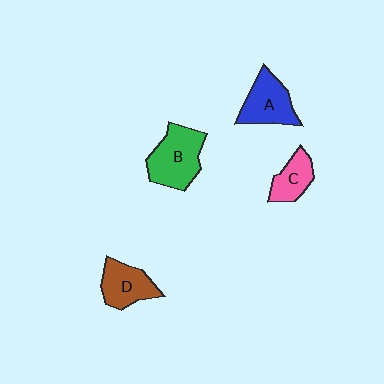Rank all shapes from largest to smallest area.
From largest to smallest: B (green), A (blue), D (brown), C (pink).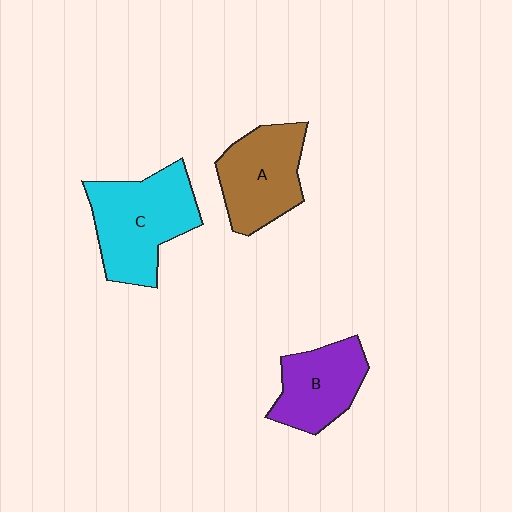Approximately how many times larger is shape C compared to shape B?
Approximately 1.4 times.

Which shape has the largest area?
Shape C (cyan).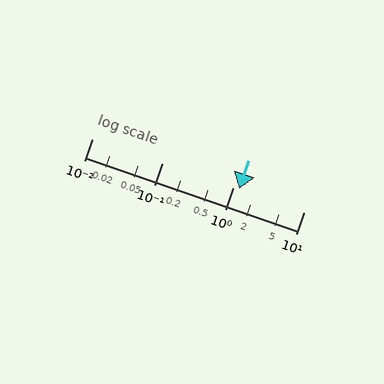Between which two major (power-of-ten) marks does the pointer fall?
The pointer is between 1 and 10.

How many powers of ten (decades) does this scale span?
The scale spans 3 decades, from 0.01 to 10.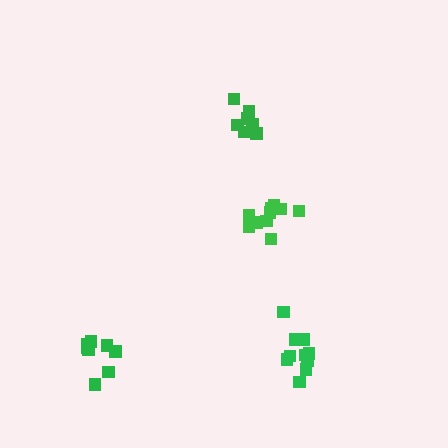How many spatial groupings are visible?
There are 4 spatial groupings.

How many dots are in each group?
Group 1: 10 dots, Group 2: 8 dots, Group 3: 8 dots, Group 4: 10 dots (36 total).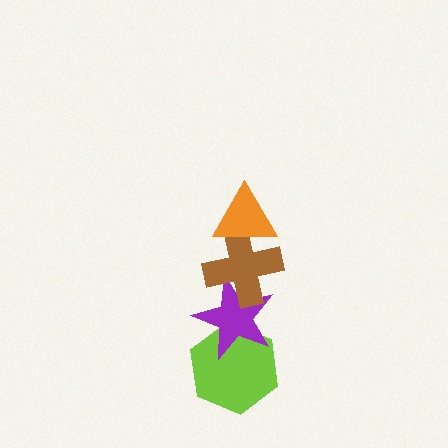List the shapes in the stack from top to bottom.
From top to bottom: the orange triangle, the brown cross, the purple star, the lime hexagon.